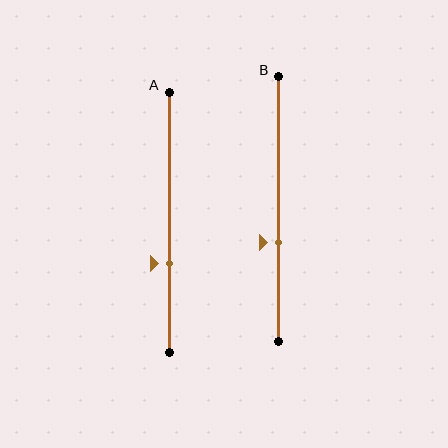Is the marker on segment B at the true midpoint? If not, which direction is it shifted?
No, the marker on segment B is shifted downward by about 13% of the segment length.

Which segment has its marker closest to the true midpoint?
Segment B has its marker closest to the true midpoint.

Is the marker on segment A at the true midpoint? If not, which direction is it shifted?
No, the marker on segment A is shifted downward by about 16% of the segment length.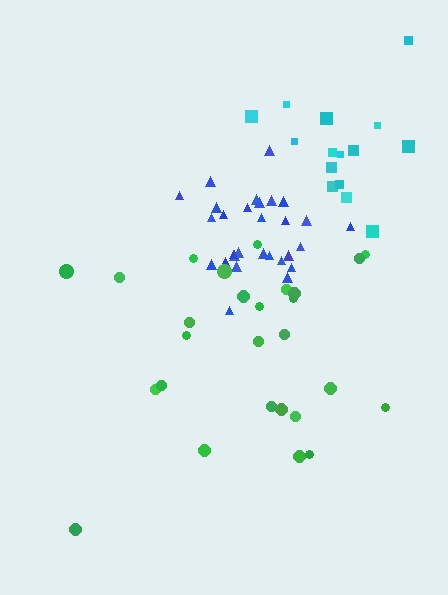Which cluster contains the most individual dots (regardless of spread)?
Blue (29).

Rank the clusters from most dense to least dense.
blue, green, cyan.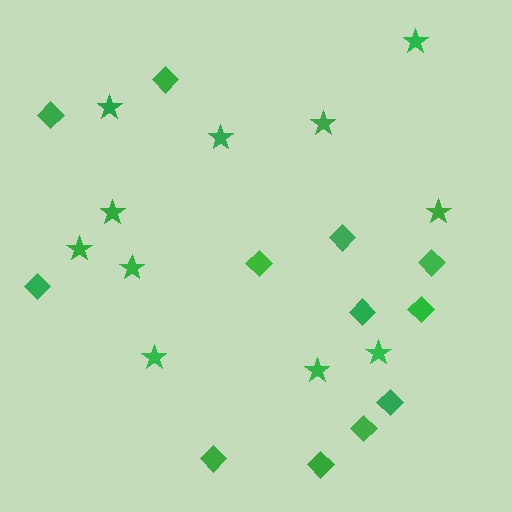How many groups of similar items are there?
There are 2 groups: one group of stars (11) and one group of diamonds (12).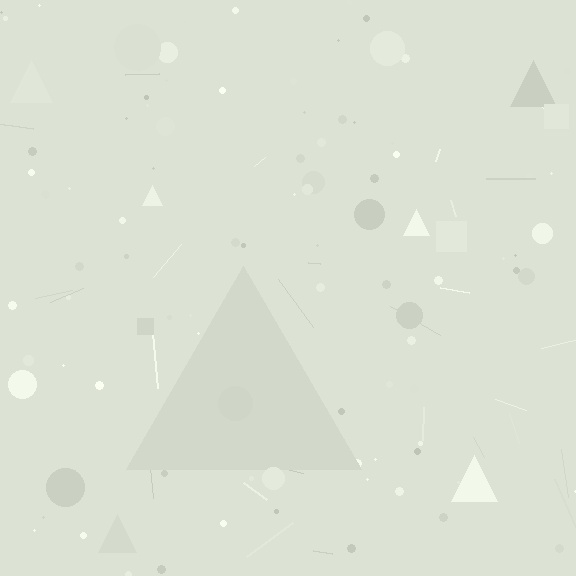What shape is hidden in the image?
A triangle is hidden in the image.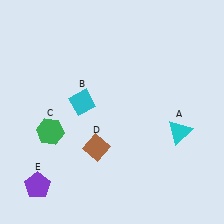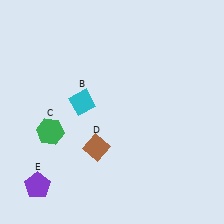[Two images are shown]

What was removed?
The cyan triangle (A) was removed in Image 2.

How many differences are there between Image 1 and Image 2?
There is 1 difference between the two images.